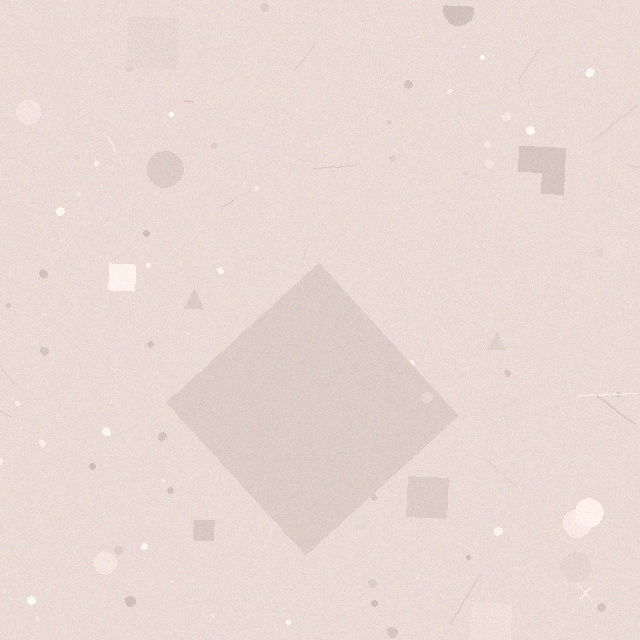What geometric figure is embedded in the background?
A diamond is embedded in the background.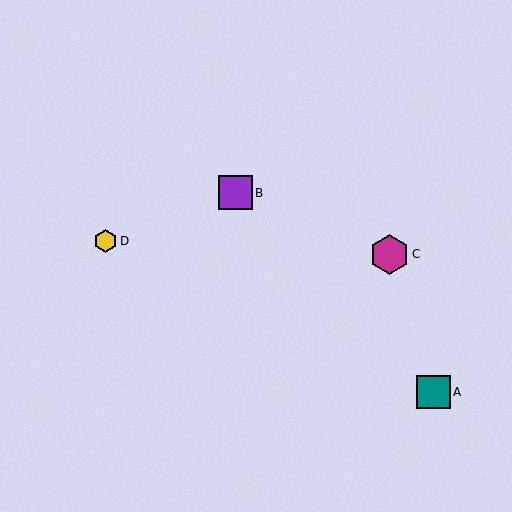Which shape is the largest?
The magenta hexagon (labeled C) is the largest.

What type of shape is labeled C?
Shape C is a magenta hexagon.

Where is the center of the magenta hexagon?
The center of the magenta hexagon is at (390, 254).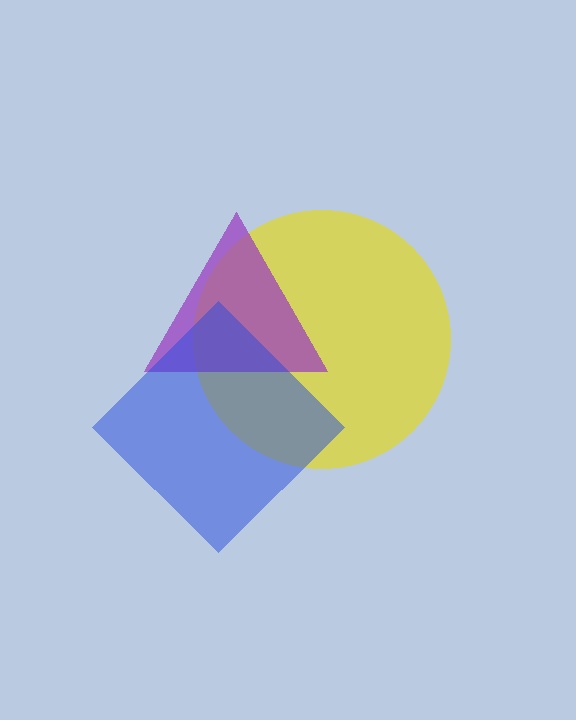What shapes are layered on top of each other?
The layered shapes are: a yellow circle, a purple triangle, a blue diamond.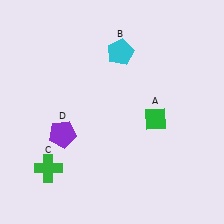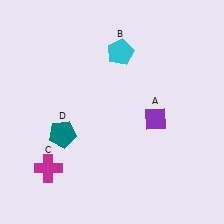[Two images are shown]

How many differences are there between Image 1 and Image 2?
There are 3 differences between the two images.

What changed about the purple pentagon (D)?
In Image 1, D is purple. In Image 2, it changed to teal.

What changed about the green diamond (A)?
In Image 1, A is green. In Image 2, it changed to purple.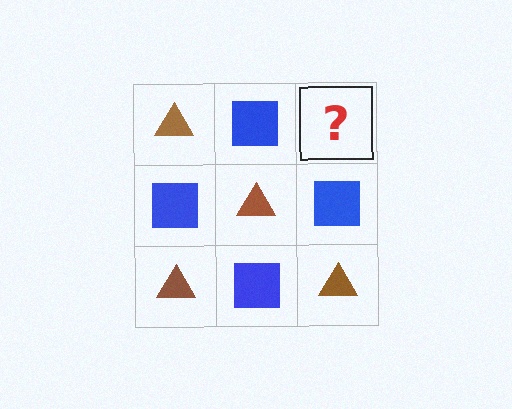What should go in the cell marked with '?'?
The missing cell should contain a brown triangle.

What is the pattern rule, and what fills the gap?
The rule is that it alternates brown triangle and blue square in a checkerboard pattern. The gap should be filled with a brown triangle.